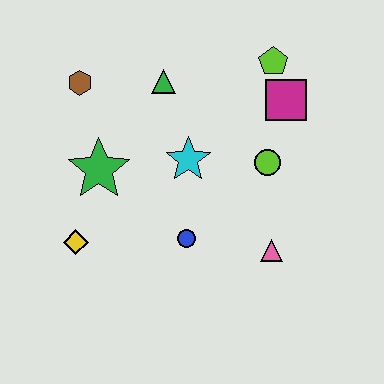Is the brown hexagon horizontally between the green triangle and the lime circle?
No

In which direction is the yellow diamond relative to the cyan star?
The yellow diamond is to the left of the cyan star.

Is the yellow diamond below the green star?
Yes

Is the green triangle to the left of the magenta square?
Yes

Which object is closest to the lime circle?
The magenta square is closest to the lime circle.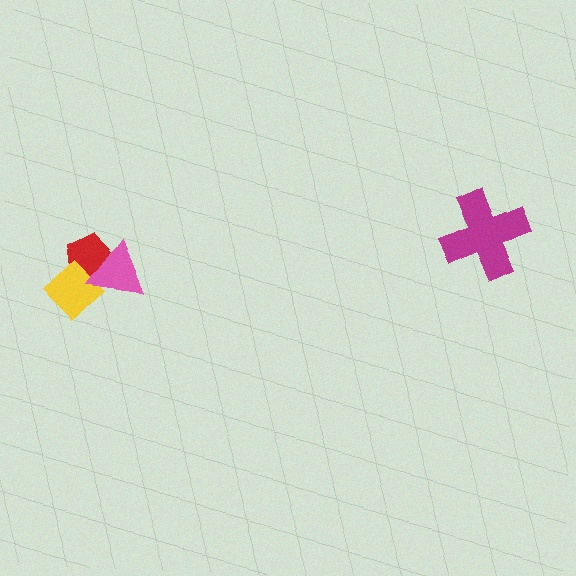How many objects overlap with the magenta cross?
0 objects overlap with the magenta cross.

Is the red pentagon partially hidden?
Yes, it is partially covered by another shape.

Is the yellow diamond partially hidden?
Yes, it is partially covered by another shape.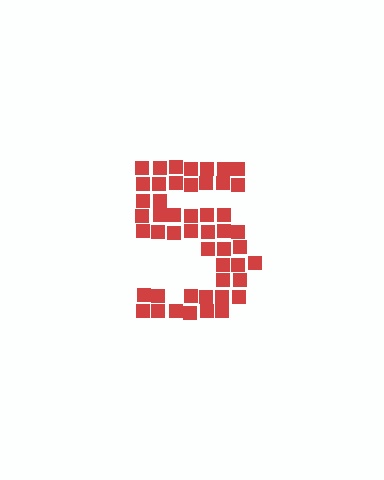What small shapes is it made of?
It is made of small squares.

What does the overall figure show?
The overall figure shows the digit 5.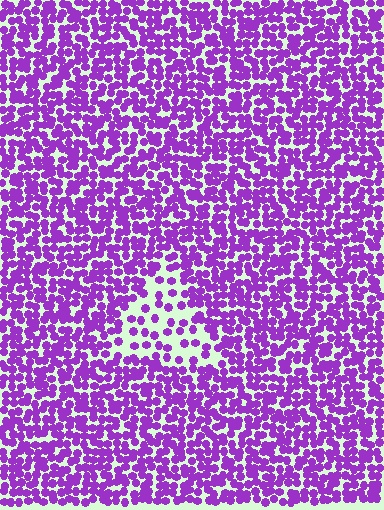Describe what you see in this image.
The image contains small purple elements arranged at two different densities. A triangle-shaped region is visible where the elements are less densely packed than the surrounding area.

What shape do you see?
I see a triangle.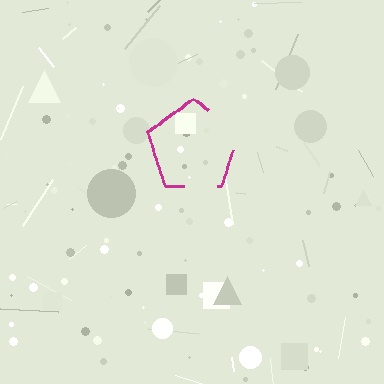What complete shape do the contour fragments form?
The contour fragments form a pentagon.